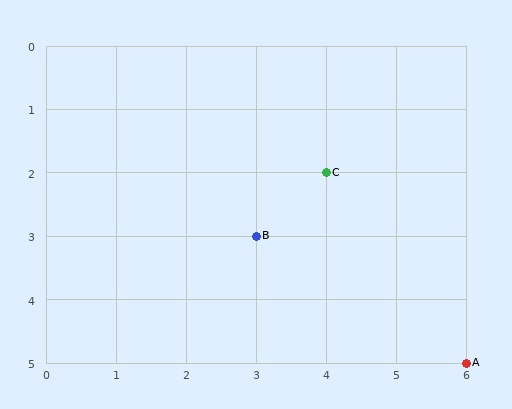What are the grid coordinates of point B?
Point B is at grid coordinates (3, 3).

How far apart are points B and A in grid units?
Points B and A are 3 columns and 2 rows apart (about 3.6 grid units diagonally).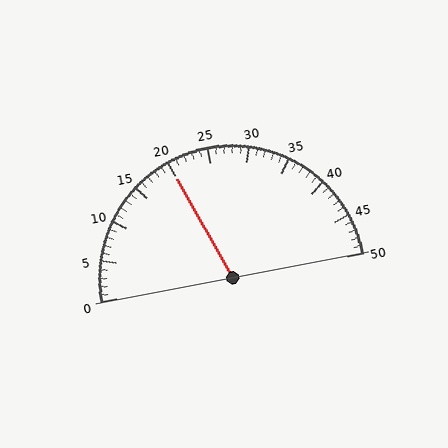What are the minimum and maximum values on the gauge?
The gauge ranges from 0 to 50.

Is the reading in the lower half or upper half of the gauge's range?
The reading is in the lower half of the range (0 to 50).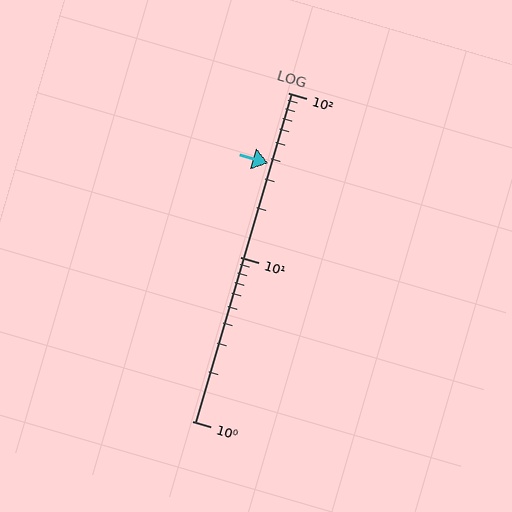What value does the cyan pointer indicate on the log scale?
The pointer indicates approximately 37.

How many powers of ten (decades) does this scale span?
The scale spans 2 decades, from 1 to 100.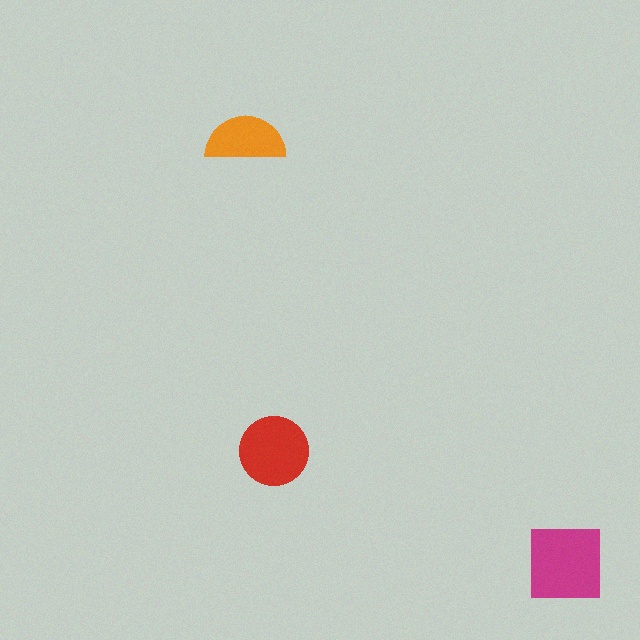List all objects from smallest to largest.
The orange semicircle, the red circle, the magenta square.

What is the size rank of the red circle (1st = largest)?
2nd.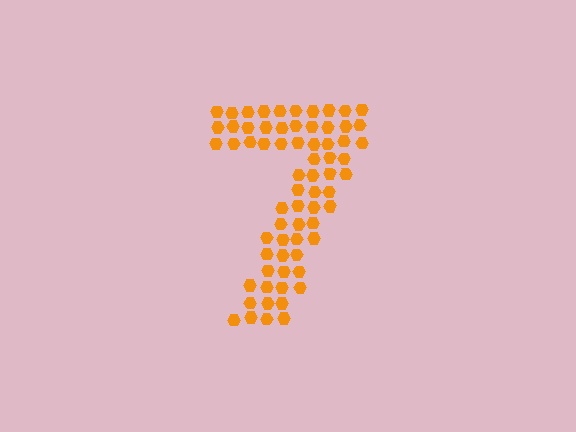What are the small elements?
The small elements are hexagons.